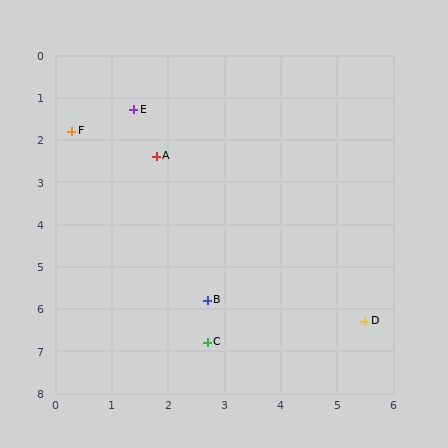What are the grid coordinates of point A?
Point A is at approximately (1.8, 2.4).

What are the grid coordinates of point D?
Point D is at approximately (5.5, 6.3).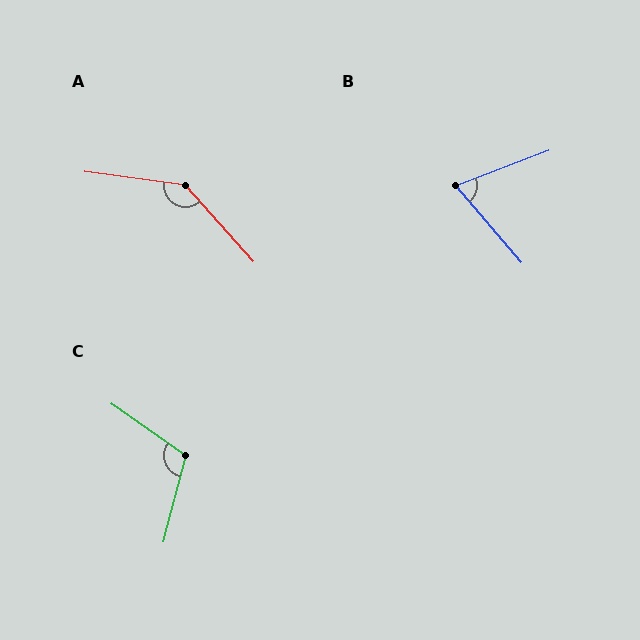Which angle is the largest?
A, at approximately 140 degrees.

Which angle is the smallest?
B, at approximately 70 degrees.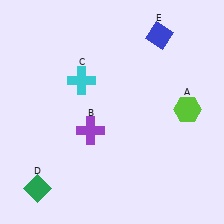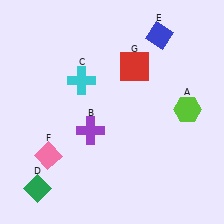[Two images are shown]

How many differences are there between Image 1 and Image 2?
There are 2 differences between the two images.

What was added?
A pink diamond (F), a red square (G) were added in Image 2.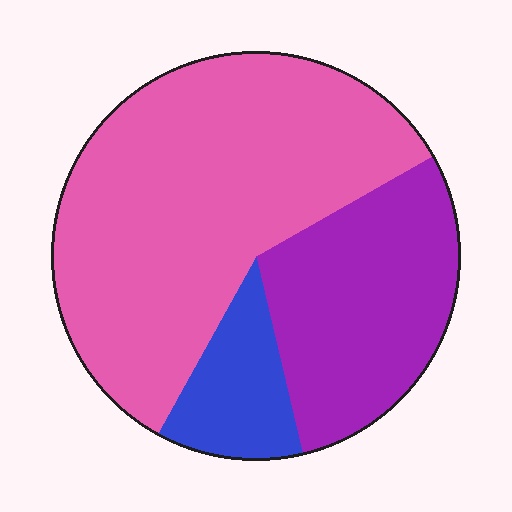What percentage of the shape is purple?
Purple takes up about one third (1/3) of the shape.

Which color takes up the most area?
Pink, at roughly 60%.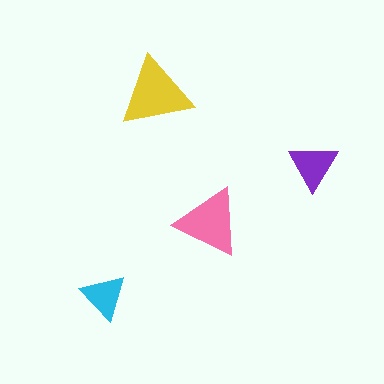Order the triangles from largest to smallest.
the yellow one, the pink one, the purple one, the cyan one.